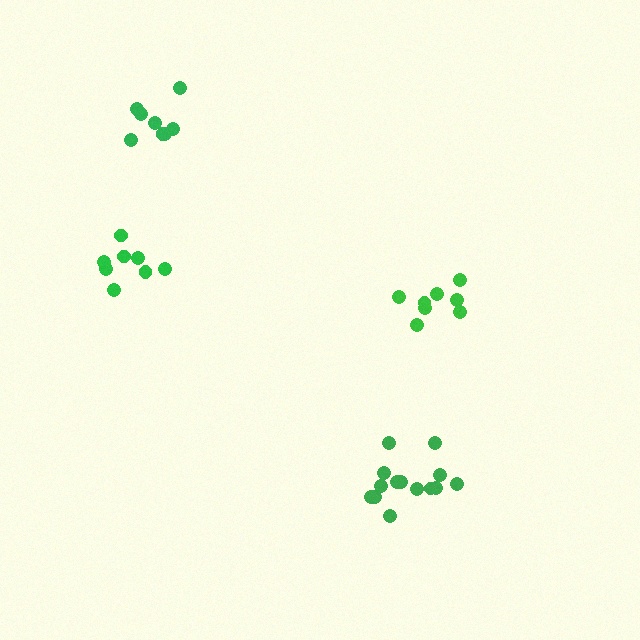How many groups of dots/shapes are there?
There are 4 groups.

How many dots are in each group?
Group 1: 8 dots, Group 2: 8 dots, Group 3: 14 dots, Group 4: 8 dots (38 total).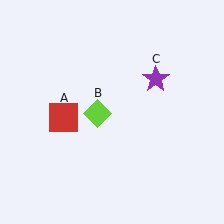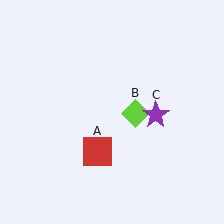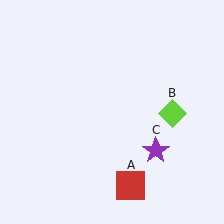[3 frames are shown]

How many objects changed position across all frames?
3 objects changed position: red square (object A), lime diamond (object B), purple star (object C).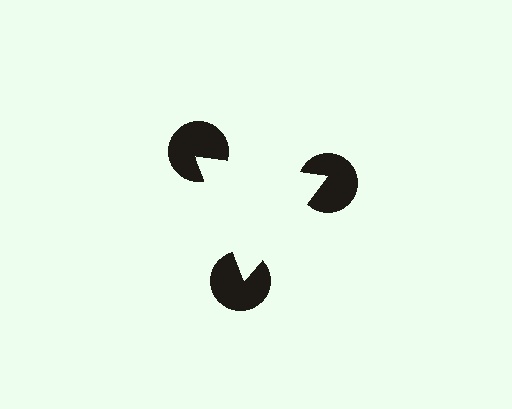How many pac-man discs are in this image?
There are 3 — one at each vertex of the illusory triangle.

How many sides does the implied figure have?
3 sides.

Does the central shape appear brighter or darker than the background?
It typically appears slightly brighter than the background, even though no actual brightness change is drawn.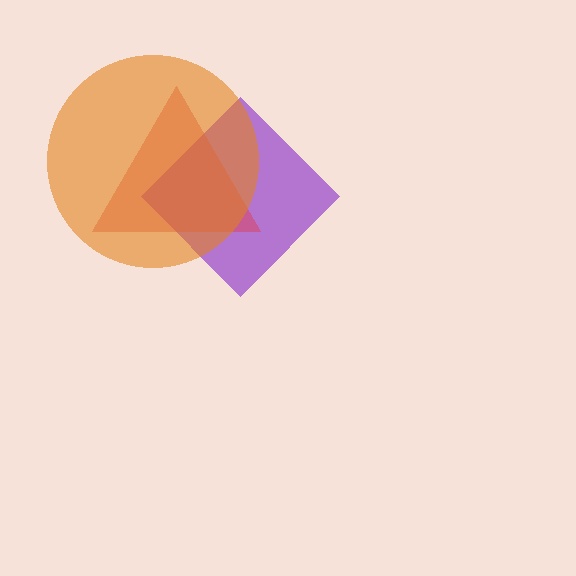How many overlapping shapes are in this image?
There are 3 overlapping shapes in the image.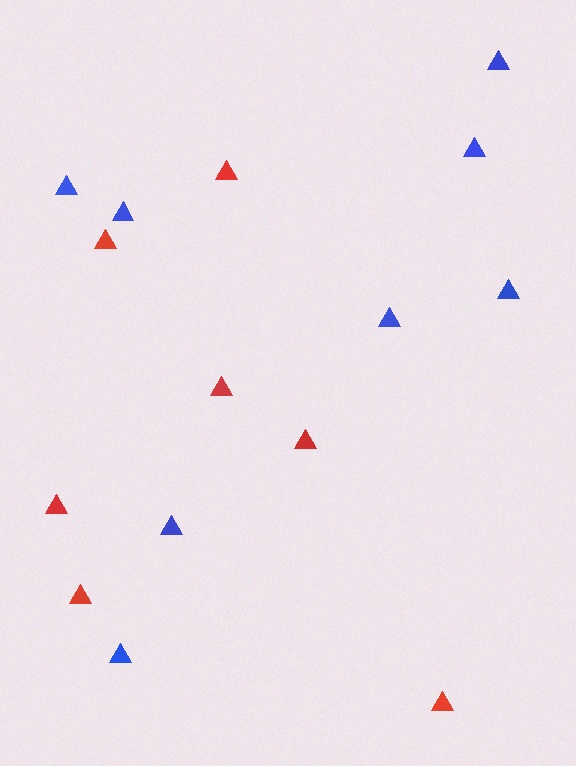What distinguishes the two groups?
There are 2 groups: one group of blue triangles (8) and one group of red triangles (7).